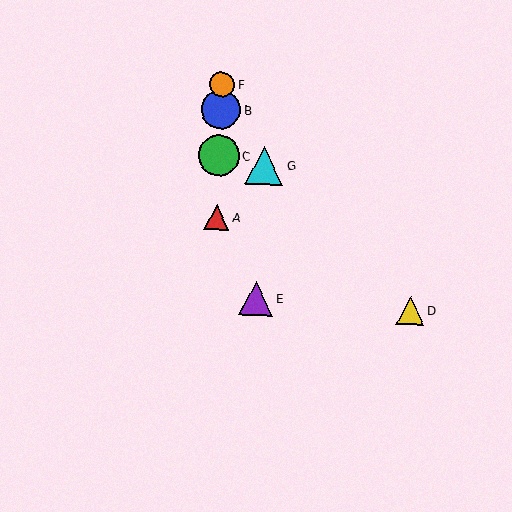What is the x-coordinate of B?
Object B is at x≈221.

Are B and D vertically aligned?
No, B is at x≈221 and D is at x≈410.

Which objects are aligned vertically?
Objects A, B, C, F are aligned vertically.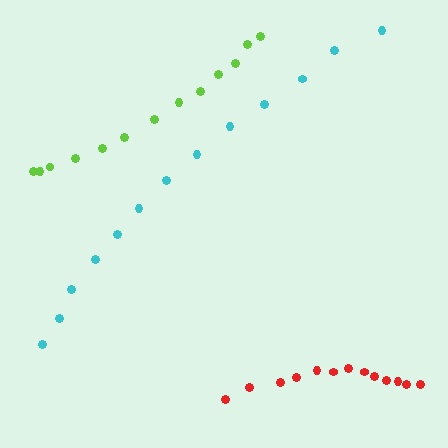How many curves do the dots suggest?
There are 3 distinct paths.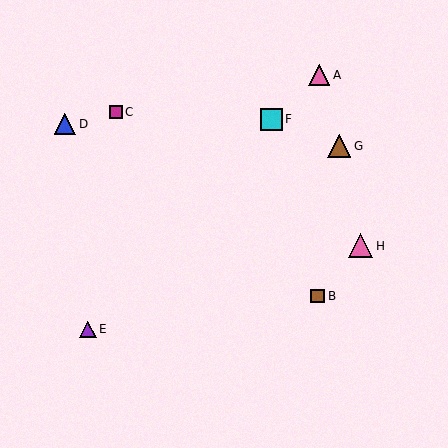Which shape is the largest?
The pink triangle (labeled H) is the largest.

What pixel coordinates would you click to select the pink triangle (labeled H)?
Click at (360, 246) to select the pink triangle H.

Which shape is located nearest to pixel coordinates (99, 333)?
The purple triangle (labeled E) at (88, 329) is nearest to that location.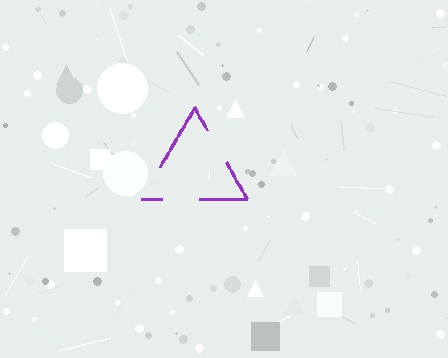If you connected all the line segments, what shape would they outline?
They would outline a triangle.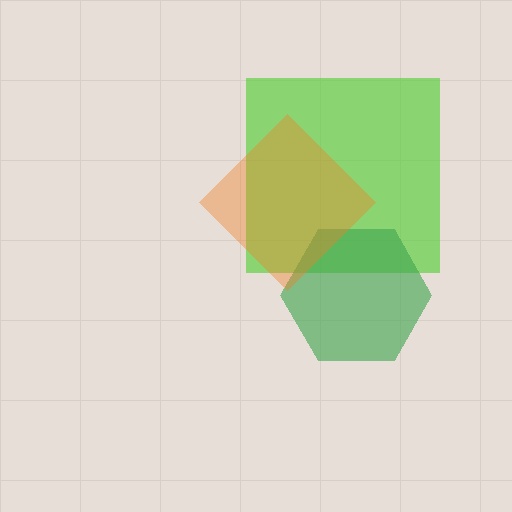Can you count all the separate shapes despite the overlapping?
Yes, there are 3 separate shapes.